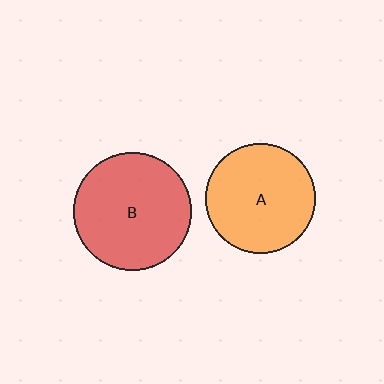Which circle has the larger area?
Circle B (red).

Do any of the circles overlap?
No, none of the circles overlap.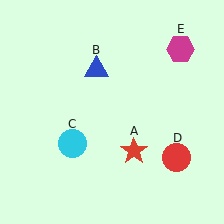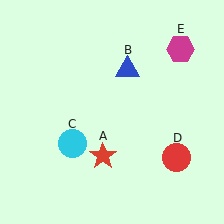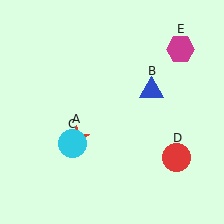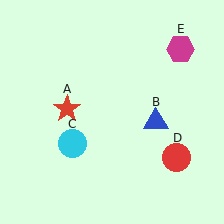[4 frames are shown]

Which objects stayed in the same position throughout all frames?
Cyan circle (object C) and red circle (object D) and magenta hexagon (object E) remained stationary.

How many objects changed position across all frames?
2 objects changed position: red star (object A), blue triangle (object B).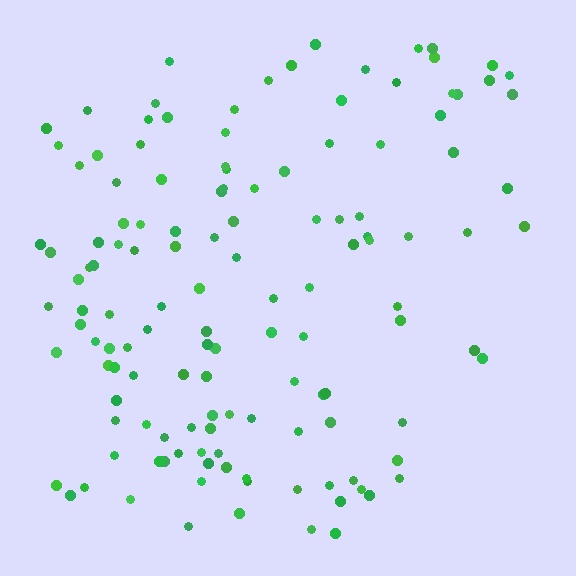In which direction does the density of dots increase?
From right to left, with the left side densest.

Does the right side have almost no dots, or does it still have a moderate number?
Still a moderate number, just noticeably fewer than the left.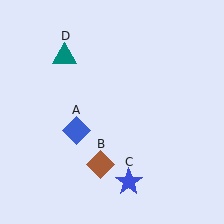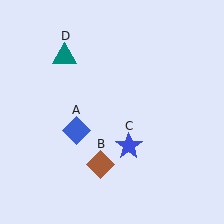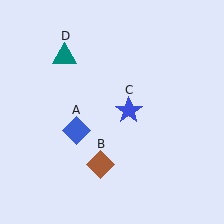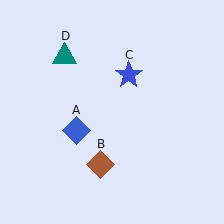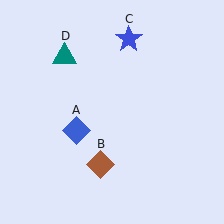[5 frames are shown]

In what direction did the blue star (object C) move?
The blue star (object C) moved up.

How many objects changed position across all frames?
1 object changed position: blue star (object C).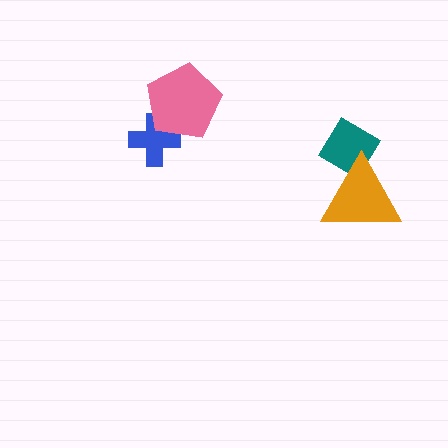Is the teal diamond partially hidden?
Yes, it is partially covered by another shape.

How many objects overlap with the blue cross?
1 object overlaps with the blue cross.